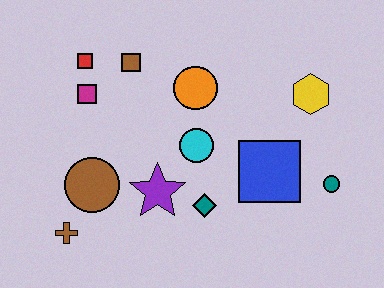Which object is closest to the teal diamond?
The purple star is closest to the teal diamond.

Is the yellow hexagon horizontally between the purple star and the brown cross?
No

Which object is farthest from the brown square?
The teal circle is farthest from the brown square.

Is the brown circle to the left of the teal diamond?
Yes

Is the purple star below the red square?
Yes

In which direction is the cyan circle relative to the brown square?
The cyan circle is below the brown square.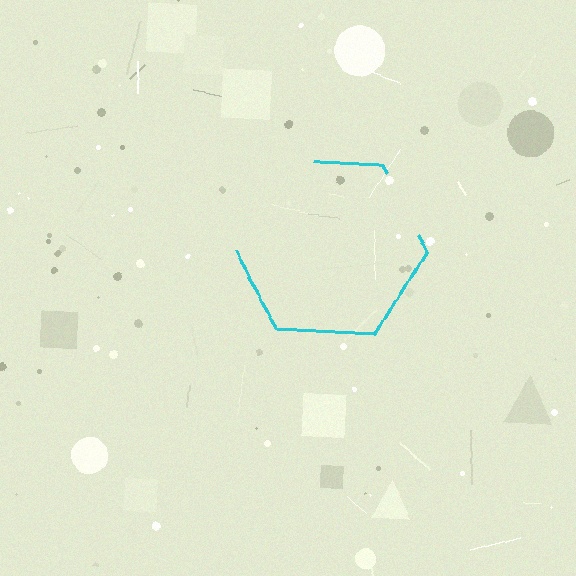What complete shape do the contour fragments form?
The contour fragments form a hexagon.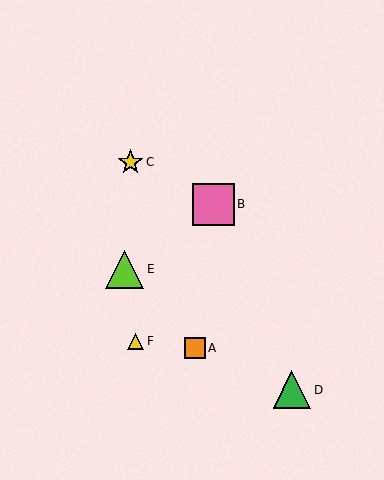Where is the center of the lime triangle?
The center of the lime triangle is at (124, 269).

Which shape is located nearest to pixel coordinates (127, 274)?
The lime triangle (labeled E) at (124, 269) is nearest to that location.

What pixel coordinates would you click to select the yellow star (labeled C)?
Click at (130, 162) to select the yellow star C.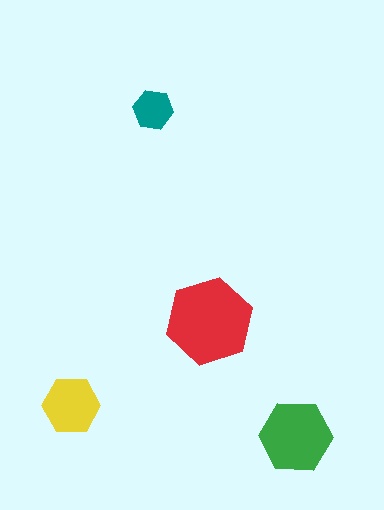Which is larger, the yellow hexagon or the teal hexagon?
The yellow one.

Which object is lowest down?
The green hexagon is bottommost.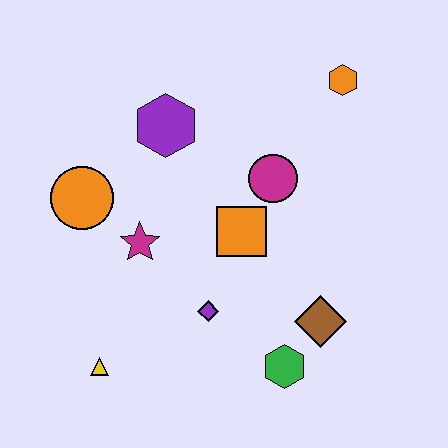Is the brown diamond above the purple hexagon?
No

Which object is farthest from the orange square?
The yellow triangle is farthest from the orange square.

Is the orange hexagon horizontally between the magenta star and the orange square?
No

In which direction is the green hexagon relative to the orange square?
The green hexagon is below the orange square.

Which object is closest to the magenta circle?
The orange square is closest to the magenta circle.